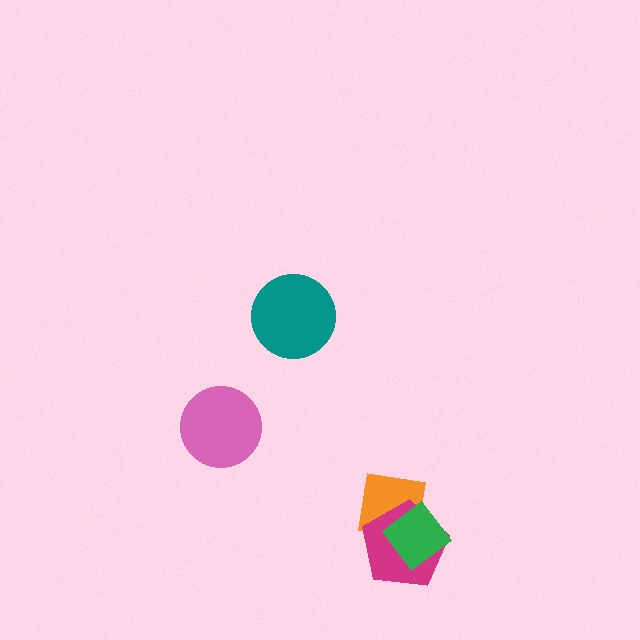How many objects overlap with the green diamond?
2 objects overlap with the green diamond.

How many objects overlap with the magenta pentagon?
2 objects overlap with the magenta pentagon.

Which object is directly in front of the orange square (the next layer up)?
The magenta pentagon is directly in front of the orange square.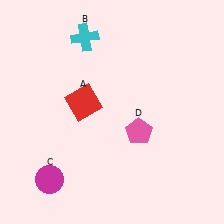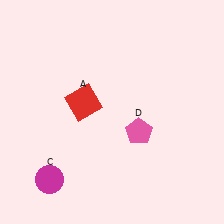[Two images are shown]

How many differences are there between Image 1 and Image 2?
There is 1 difference between the two images.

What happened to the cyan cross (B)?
The cyan cross (B) was removed in Image 2. It was in the top-left area of Image 1.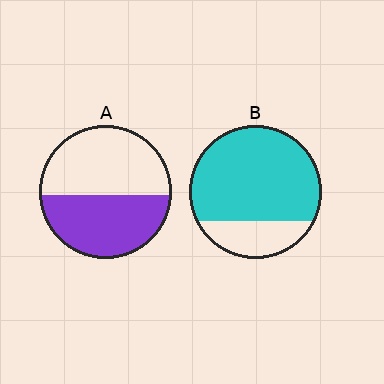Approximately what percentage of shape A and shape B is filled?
A is approximately 45% and B is approximately 75%.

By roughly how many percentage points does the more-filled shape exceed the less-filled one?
By roughly 30 percentage points (B over A).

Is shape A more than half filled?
Roughly half.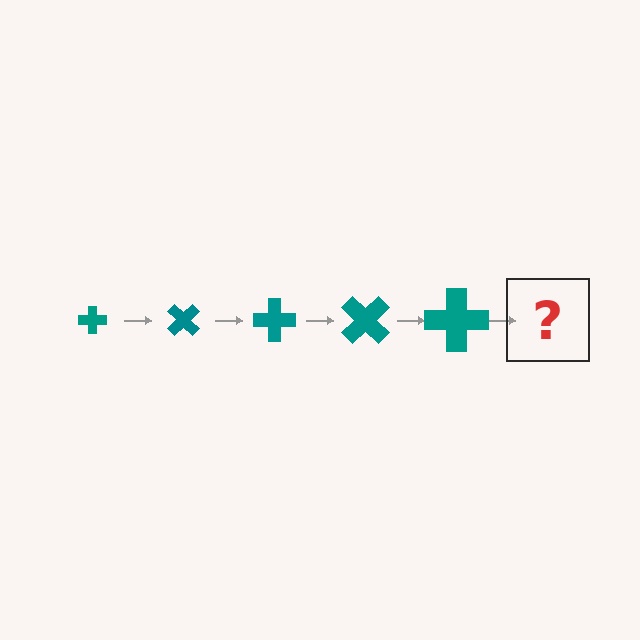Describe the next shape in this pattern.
It should be a cross, larger than the previous one and rotated 225 degrees from the start.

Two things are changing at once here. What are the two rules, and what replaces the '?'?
The two rules are that the cross grows larger each step and it rotates 45 degrees each step. The '?' should be a cross, larger than the previous one and rotated 225 degrees from the start.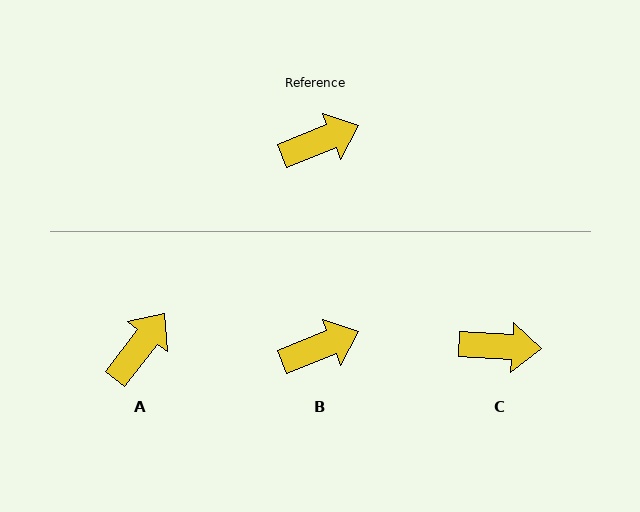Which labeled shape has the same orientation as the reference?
B.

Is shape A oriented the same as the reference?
No, it is off by about 31 degrees.